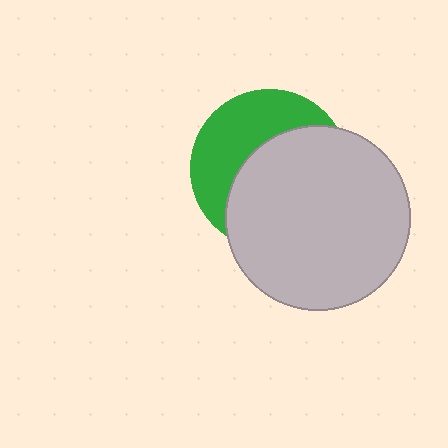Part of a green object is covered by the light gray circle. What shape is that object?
It is a circle.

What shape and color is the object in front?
The object in front is a light gray circle.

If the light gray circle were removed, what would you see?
You would see the complete green circle.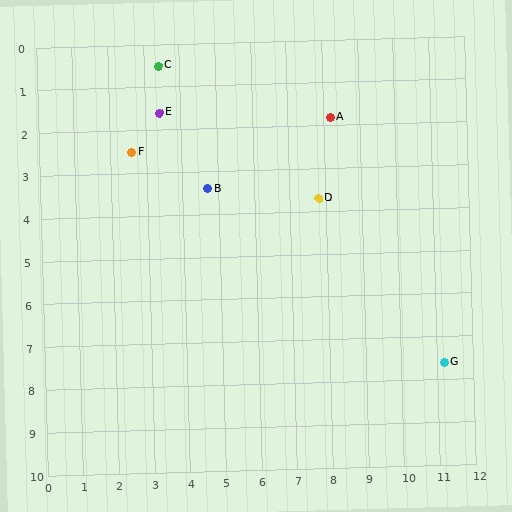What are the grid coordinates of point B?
Point B is at approximately (4.7, 3.4).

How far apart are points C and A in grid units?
Points C and A are about 5.0 grid units apart.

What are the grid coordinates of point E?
Point E is at approximately (3.4, 1.6).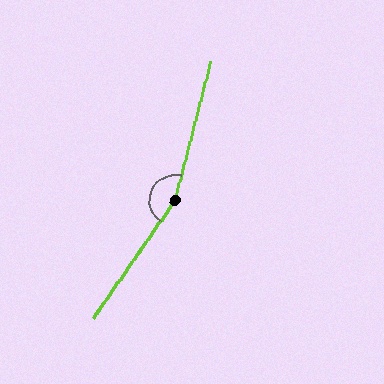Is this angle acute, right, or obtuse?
It is obtuse.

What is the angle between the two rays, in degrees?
Approximately 160 degrees.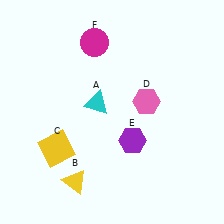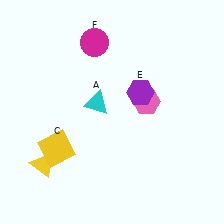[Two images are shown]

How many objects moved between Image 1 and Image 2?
2 objects moved between the two images.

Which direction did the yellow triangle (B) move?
The yellow triangle (B) moved left.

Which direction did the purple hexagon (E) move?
The purple hexagon (E) moved up.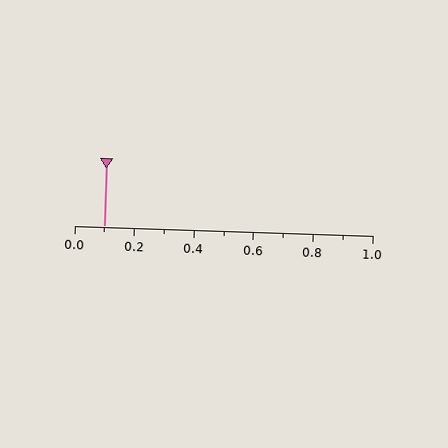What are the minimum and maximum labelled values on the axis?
The axis runs from 0.0 to 1.0.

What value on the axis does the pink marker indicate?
The marker indicates approximately 0.1.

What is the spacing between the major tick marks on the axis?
The major ticks are spaced 0.2 apart.